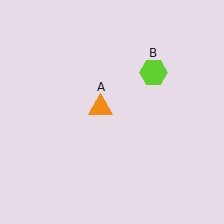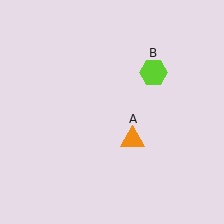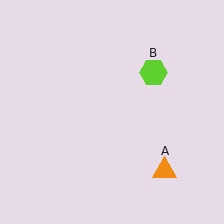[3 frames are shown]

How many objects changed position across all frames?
1 object changed position: orange triangle (object A).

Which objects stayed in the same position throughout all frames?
Lime hexagon (object B) remained stationary.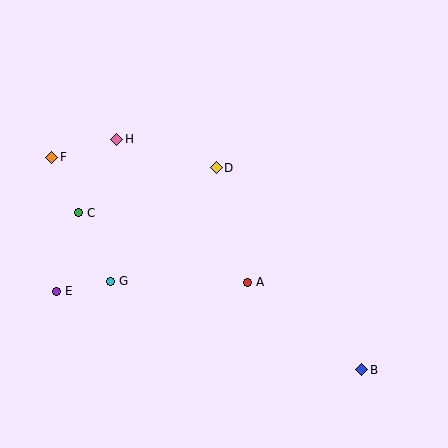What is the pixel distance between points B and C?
The distance between B and C is 324 pixels.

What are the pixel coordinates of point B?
Point B is at (362, 370).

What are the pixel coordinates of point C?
Point C is at (79, 213).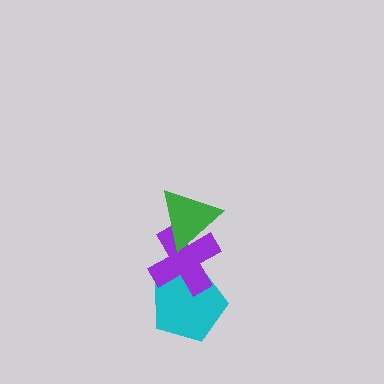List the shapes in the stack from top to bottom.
From top to bottom: the green triangle, the purple cross, the cyan pentagon.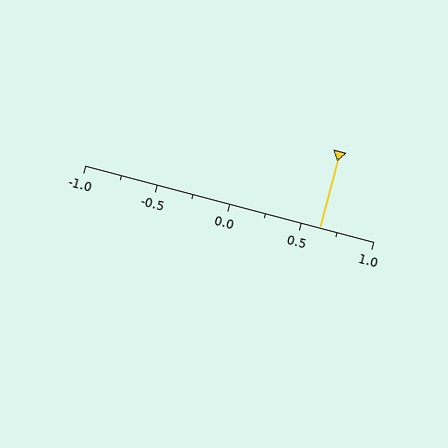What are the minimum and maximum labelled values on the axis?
The axis runs from -1.0 to 1.0.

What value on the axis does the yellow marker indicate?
The marker indicates approximately 0.62.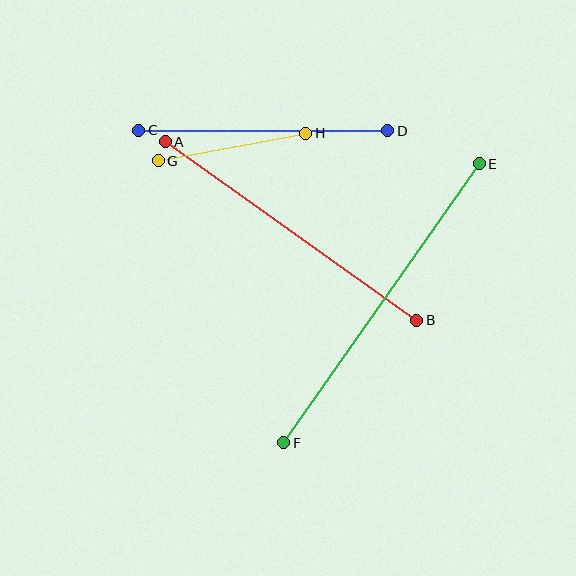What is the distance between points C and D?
The distance is approximately 249 pixels.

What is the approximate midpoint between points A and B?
The midpoint is at approximately (291, 231) pixels.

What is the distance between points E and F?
The distance is approximately 341 pixels.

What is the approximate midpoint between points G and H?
The midpoint is at approximately (232, 147) pixels.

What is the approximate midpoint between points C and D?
The midpoint is at approximately (263, 131) pixels.